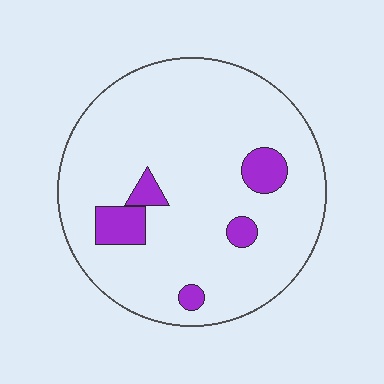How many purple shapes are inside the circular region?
5.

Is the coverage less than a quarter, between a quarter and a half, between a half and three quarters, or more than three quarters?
Less than a quarter.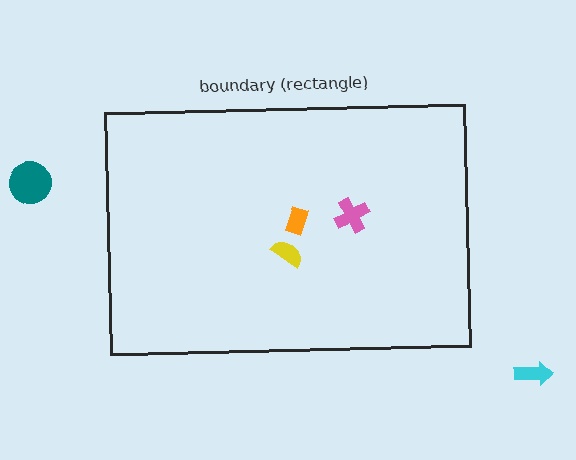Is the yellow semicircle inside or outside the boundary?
Inside.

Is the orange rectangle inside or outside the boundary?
Inside.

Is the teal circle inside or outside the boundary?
Outside.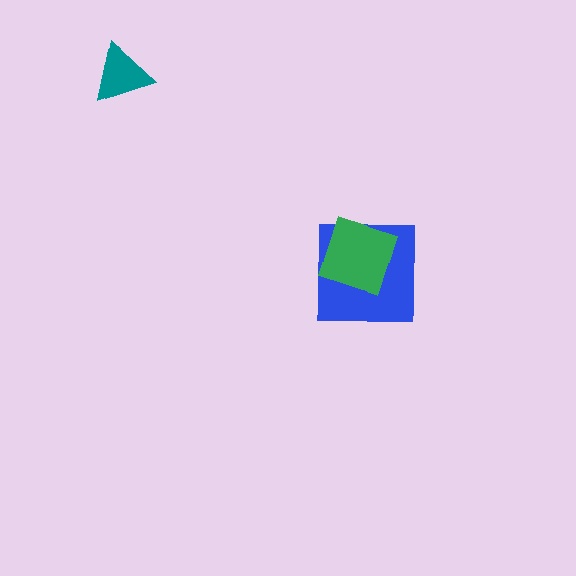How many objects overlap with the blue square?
1 object overlaps with the blue square.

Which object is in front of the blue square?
The green square is in front of the blue square.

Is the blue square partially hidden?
Yes, it is partially covered by another shape.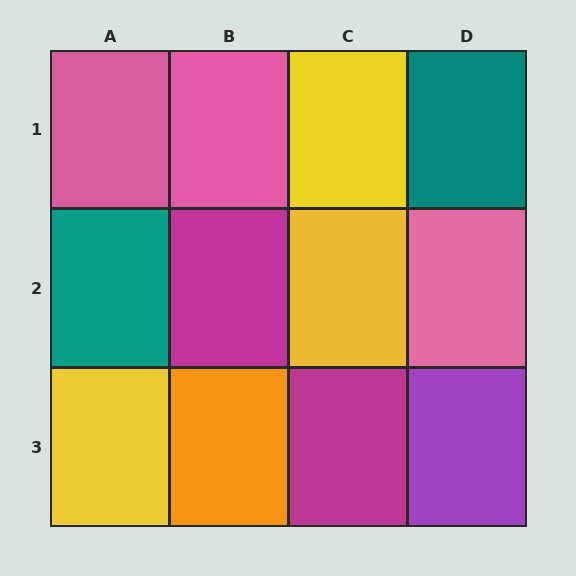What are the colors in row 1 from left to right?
Pink, pink, yellow, teal.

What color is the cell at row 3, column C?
Magenta.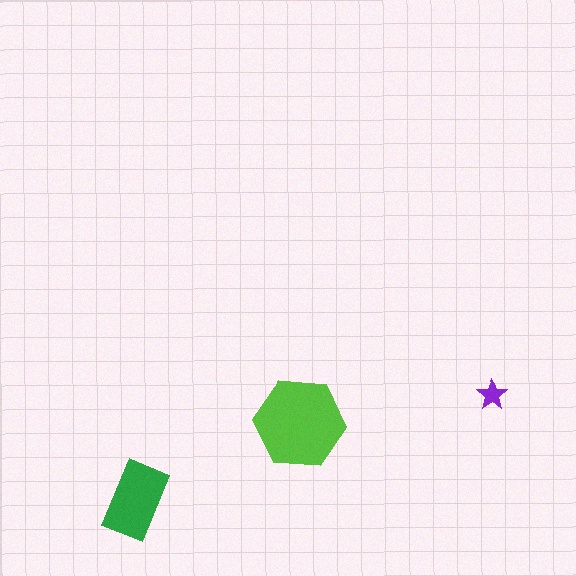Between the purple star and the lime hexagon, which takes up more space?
The lime hexagon.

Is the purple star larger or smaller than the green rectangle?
Smaller.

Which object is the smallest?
The purple star.